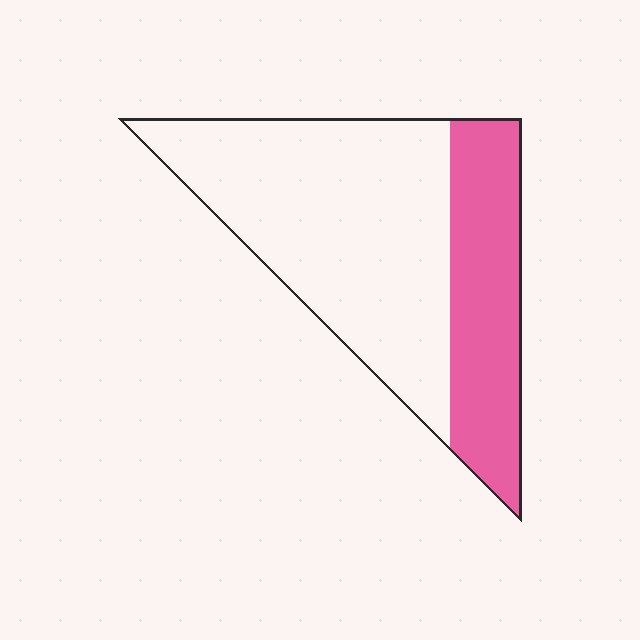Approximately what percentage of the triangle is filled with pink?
Approximately 30%.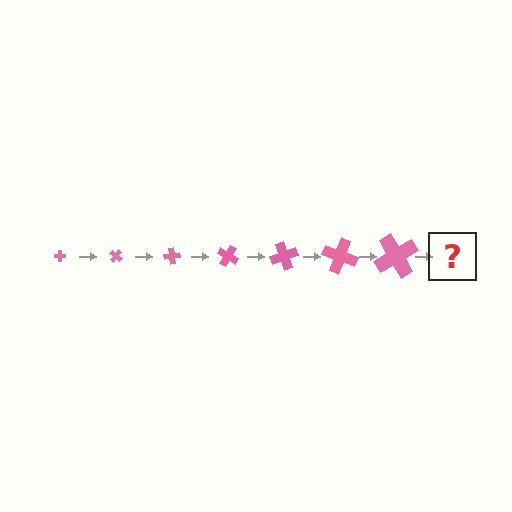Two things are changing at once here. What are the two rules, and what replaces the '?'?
The two rules are that the cross grows larger each step and it rotates 40 degrees each step. The '?' should be a cross, larger than the previous one and rotated 280 degrees from the start.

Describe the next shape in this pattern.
It should be a cross, larger than the previous one and rotated 280 degrees from the start.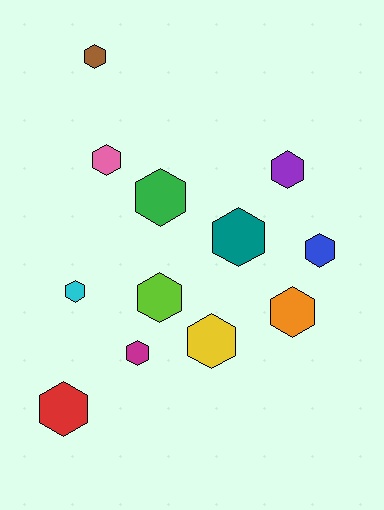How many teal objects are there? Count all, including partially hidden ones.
There is 1 teal object.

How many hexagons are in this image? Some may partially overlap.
There are 12 hexagons.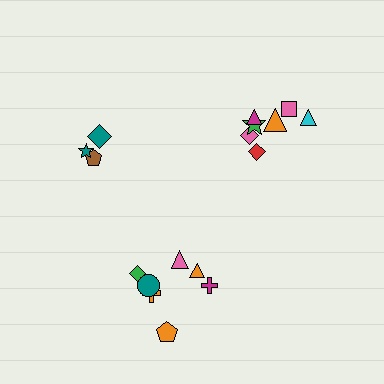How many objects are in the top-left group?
There are 3 objects.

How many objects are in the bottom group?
There are 7 objects.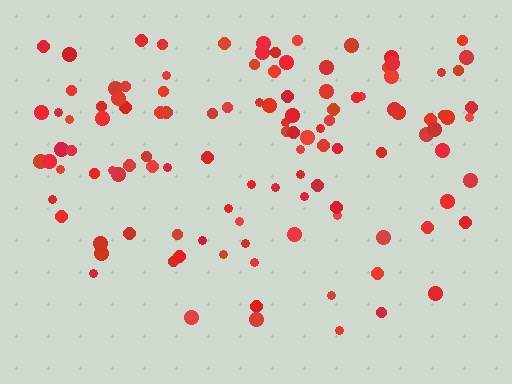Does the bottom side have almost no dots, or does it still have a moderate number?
Still a moderate number, just noticeably fewer than the top.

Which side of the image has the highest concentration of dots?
The top.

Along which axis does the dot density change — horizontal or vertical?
Vertical.